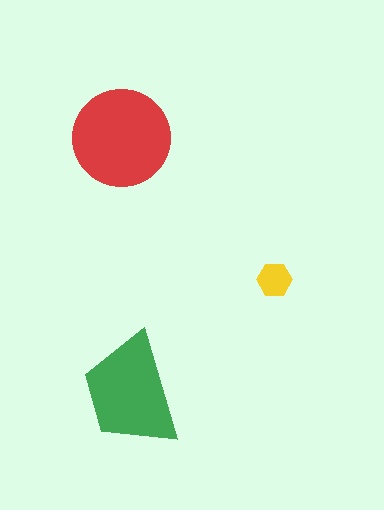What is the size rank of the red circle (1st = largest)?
1st.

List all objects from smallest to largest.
The yellow hexagon, the green trapezoid, the red circle.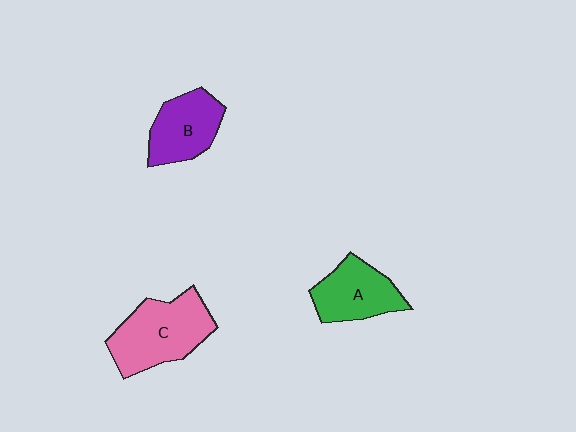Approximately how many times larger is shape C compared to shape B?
Approximately 1.4 times.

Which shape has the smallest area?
Shape B (purple).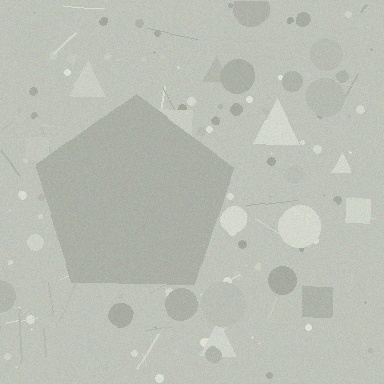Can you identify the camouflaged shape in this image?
The camouflaged shape is a pentagon.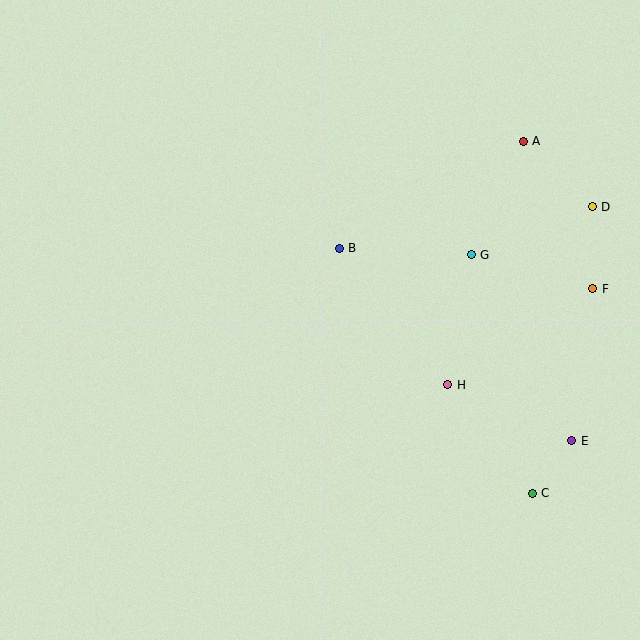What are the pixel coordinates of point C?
Point C is at (532, 493).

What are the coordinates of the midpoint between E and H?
The midpoint between E and H is at (510, 413).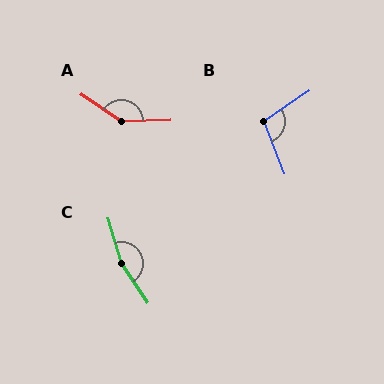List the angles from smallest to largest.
B (102°), A (144°), C (162°).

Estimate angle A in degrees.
Approximately 144 degrees.